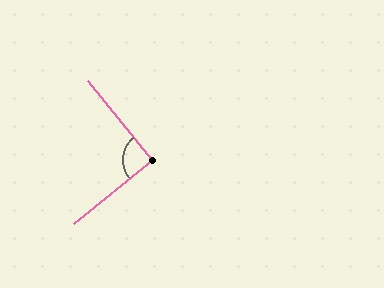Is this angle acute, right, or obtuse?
It is approximately a right angle.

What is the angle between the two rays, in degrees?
Approximately 90 degrees.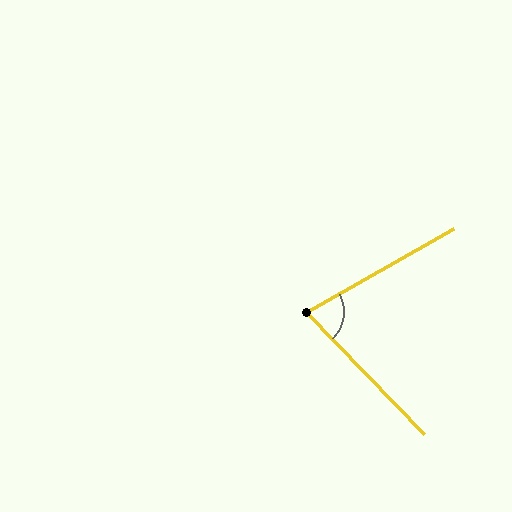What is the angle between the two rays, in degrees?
Approximately 76 degrees.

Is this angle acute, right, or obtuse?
It is acute.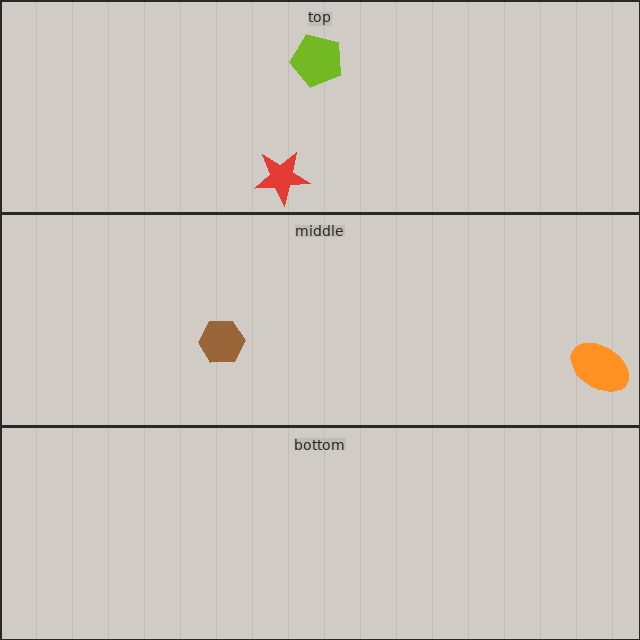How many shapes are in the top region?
2.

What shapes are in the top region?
The lime pentagon, the red star.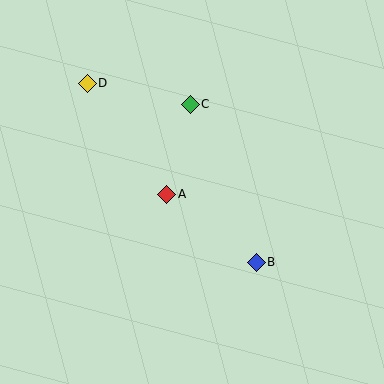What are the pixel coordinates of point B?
Point B is at (256, 262).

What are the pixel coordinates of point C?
Point C is at (190, 104).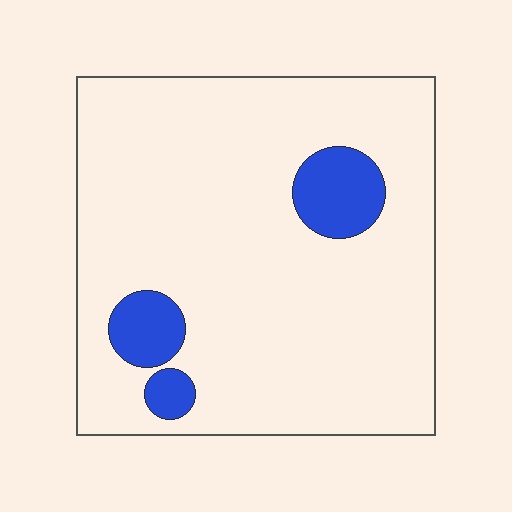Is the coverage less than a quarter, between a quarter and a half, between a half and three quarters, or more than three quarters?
Less than a quarter.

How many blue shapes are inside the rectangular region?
3.